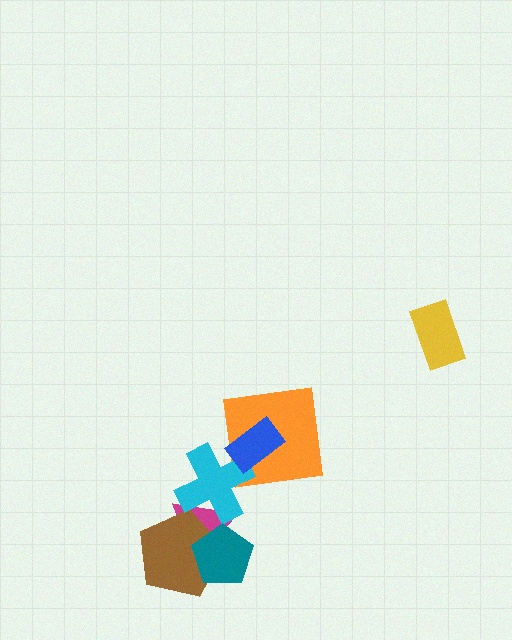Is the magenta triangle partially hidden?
Yes, it is partially covered by another shape.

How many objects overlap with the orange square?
2 objects overlap with the orange square.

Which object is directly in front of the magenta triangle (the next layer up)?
The brown pentagon is directly in front of the magenta triangle.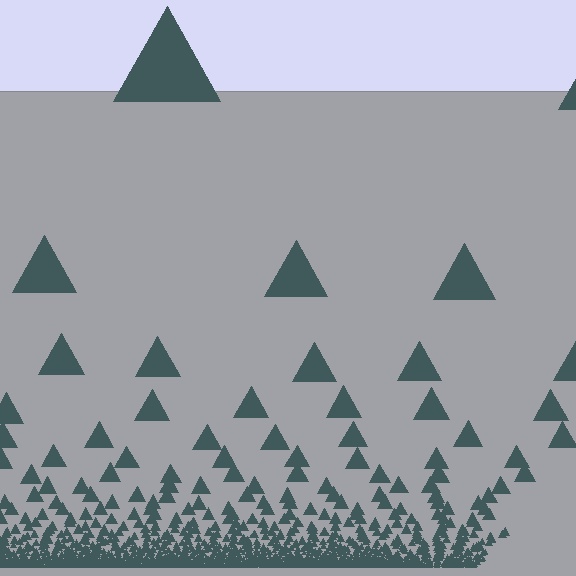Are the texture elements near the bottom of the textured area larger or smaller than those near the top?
Smaller. The gradient is inverted — elements near the bottom are smaller and denser.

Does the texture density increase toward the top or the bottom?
Density increases toward the bottom.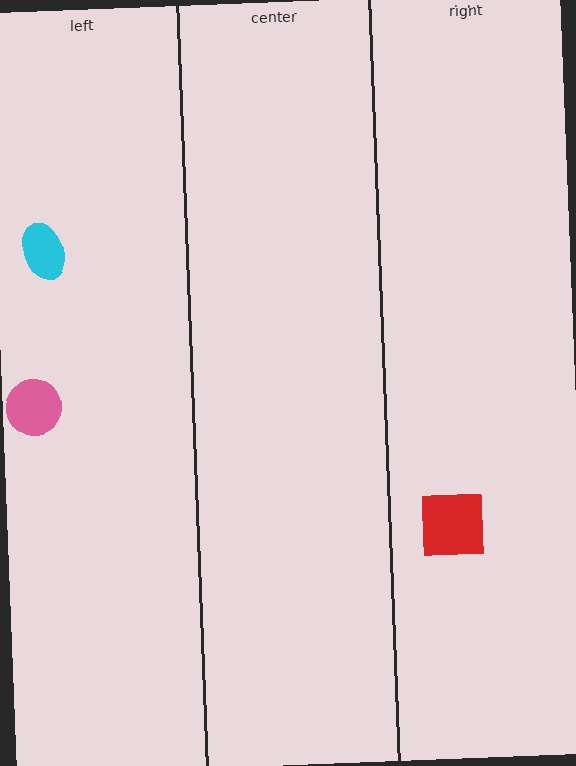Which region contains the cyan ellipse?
The left region.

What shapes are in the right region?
The red square.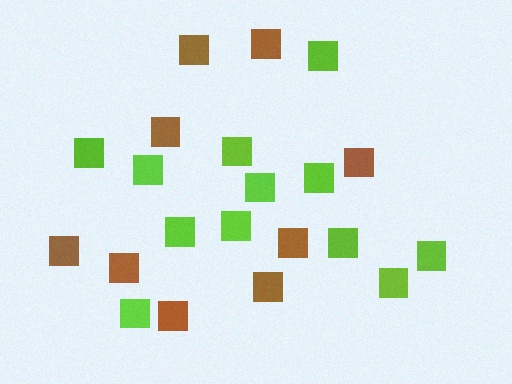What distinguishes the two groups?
There are 2 groups: one group of lime squares (12) and one group of brown squares (9).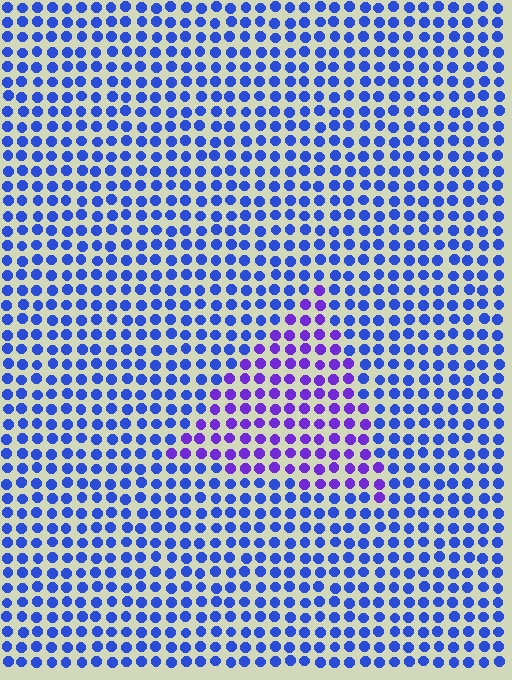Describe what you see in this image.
The image is filled with small blue elements in a uniform arrangement. A triangle-shaped region is visible where the elements are tinted to a slightly different hue, forming a subtle color boundary.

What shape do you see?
I see a triangle.